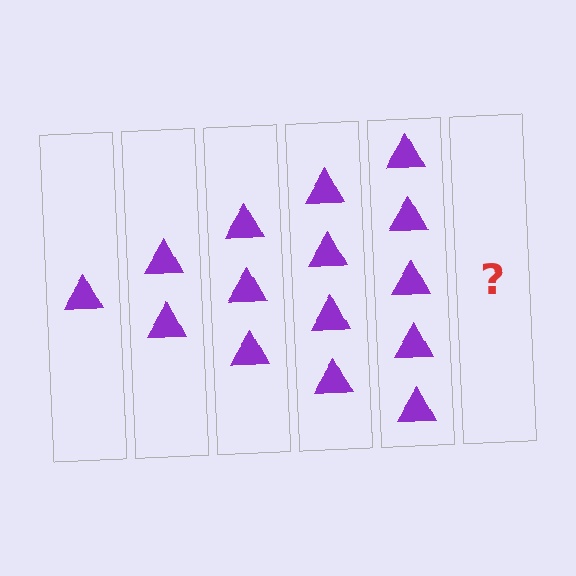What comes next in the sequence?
The next element should be 6 triangles.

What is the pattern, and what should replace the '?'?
The pattern is that each step adds one more triangle. The '?' should be 6 triangles.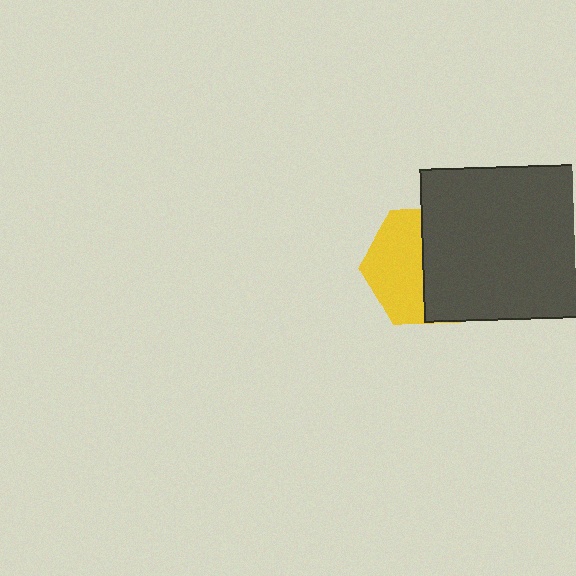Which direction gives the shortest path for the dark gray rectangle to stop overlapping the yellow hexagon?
Moving right gives the shortest separation.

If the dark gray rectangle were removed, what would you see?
You would see the complete yellow hexagon.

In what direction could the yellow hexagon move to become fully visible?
The yellow hexagon could move left. That would shift it out from behind the dark gray rectangle entirely.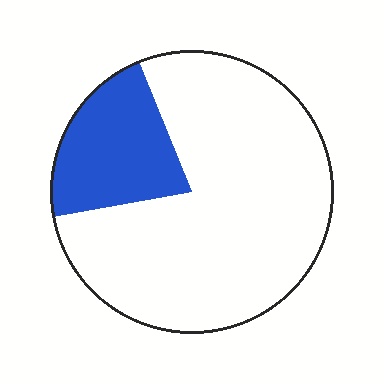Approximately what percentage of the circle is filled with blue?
Approximately 20%.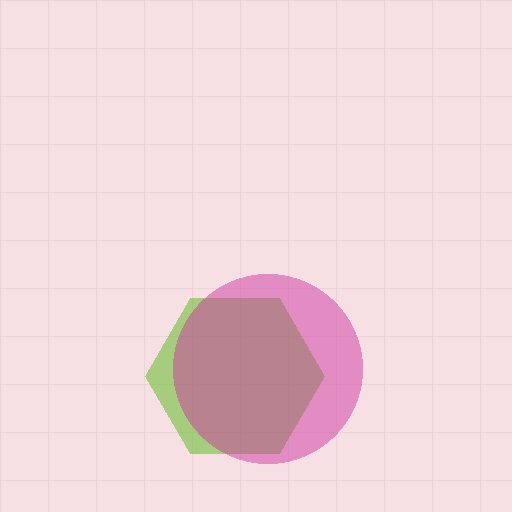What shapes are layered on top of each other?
The layered shapes are: a lime hexagon, a magenta circle.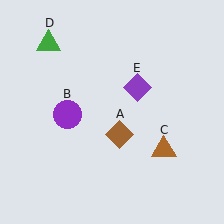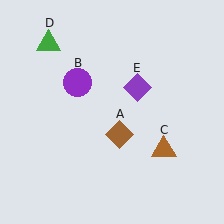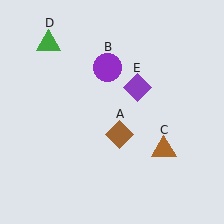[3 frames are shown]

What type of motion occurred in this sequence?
The purple circle (object B) rotated clockwise around the center of the scene.